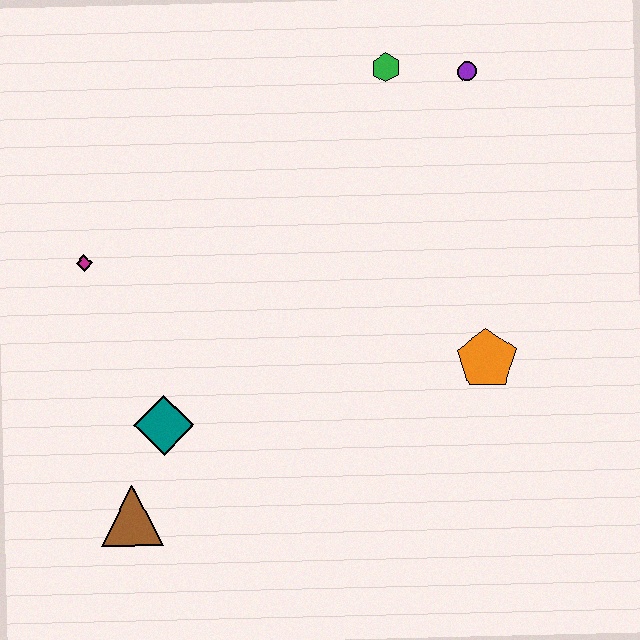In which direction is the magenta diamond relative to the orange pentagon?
The magenta diamond is to the left of the orange pentagon.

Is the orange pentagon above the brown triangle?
Yes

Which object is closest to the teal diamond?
The brown triangle is closest to the teal diamond.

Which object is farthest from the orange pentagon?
The magenta diamond is farthest from the orange pentagon.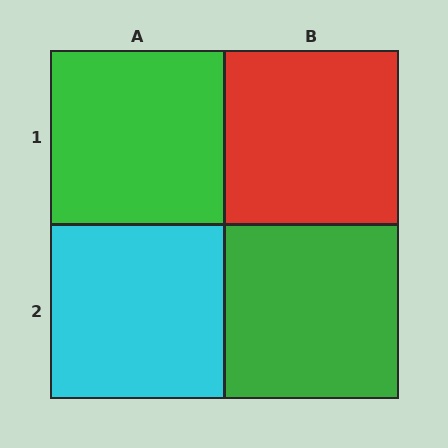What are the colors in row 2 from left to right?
Cyan, green.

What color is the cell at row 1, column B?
Red.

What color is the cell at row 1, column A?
Green.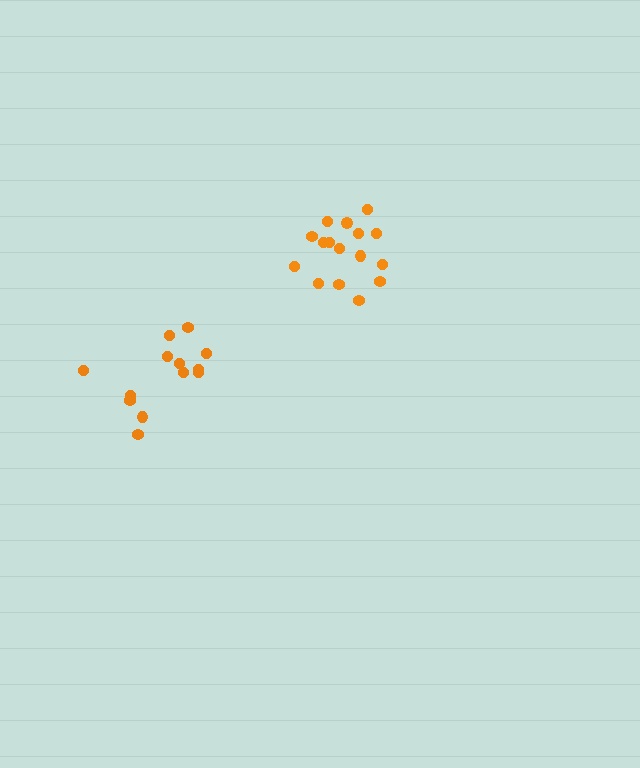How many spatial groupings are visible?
There are 2 spatial groupings.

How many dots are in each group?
Group 1: 16 dots, Group 2: 13 dots (29 total).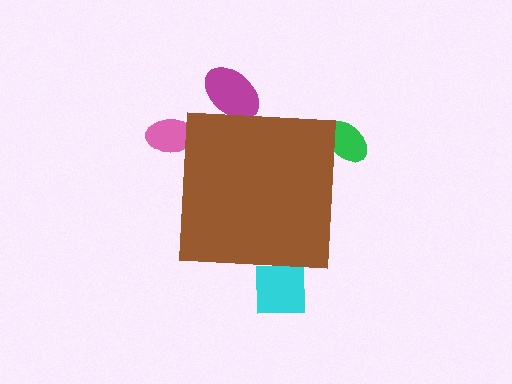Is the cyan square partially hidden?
Yes, the cyan square is partially hidden behind the brown square.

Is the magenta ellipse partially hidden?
Yes, the magenta ellipse is partially hidden behind the brown square.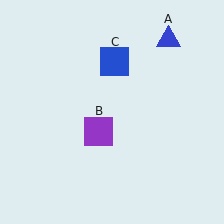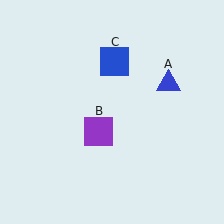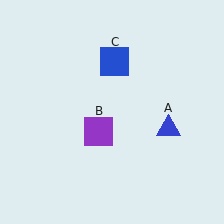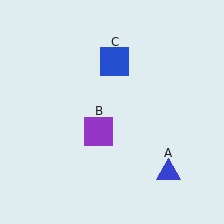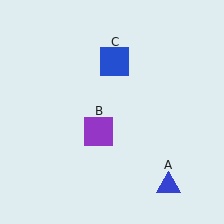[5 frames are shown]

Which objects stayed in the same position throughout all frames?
Purple square (object B) and blue square (object C) remained stationary.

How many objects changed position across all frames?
1 object changed position: blue triangle (object A).